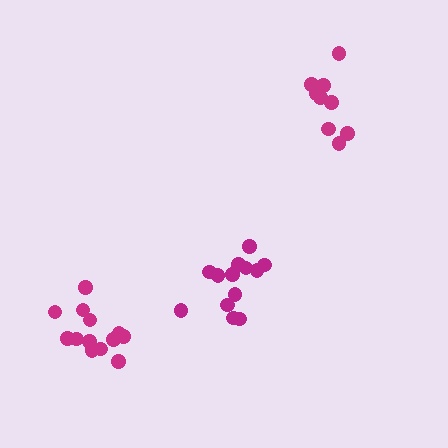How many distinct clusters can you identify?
There are 3 distinct clusters.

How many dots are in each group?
Group 1: 9 dots, Group 2: 13 dots, Group 3: 13 dots (35 total).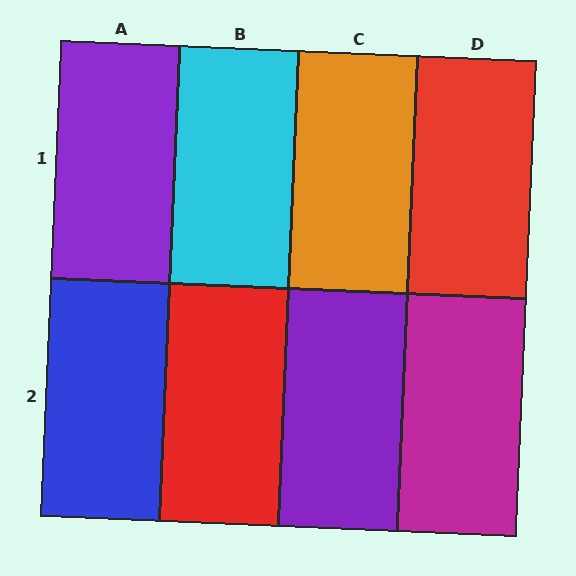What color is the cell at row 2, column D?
Magenta.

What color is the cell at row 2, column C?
Purple.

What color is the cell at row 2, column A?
Blue.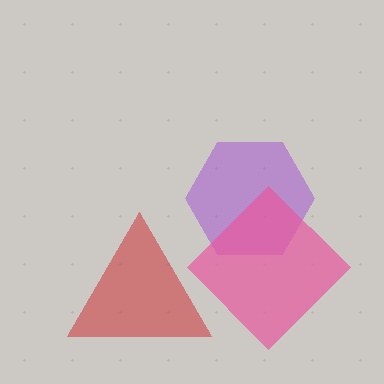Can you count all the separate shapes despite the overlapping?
Yes, there are 3 separate shapes.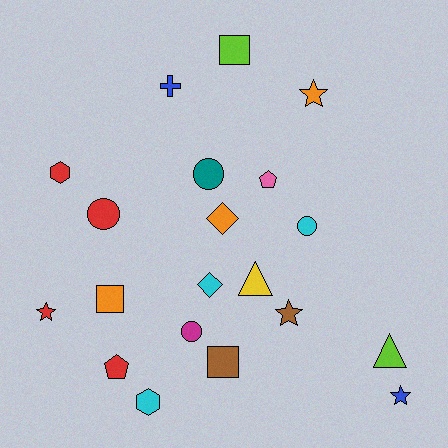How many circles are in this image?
There are 4 circles.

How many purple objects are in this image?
There are no purple objects.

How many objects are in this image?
There are 20 objects.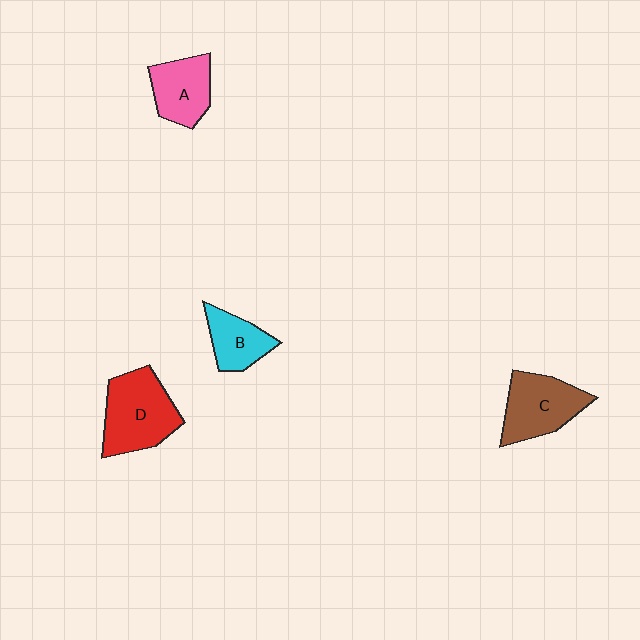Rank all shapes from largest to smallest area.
From largest to smallest: D (red), C (brown), A (pink), B (cyan).